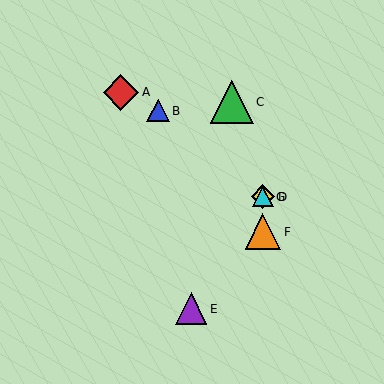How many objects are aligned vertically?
3 objects (D, F, G) are aligned vertically.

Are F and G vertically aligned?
Yes, both are at x≈263.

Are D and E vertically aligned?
No, D is at x≈263 and E is at x≈191.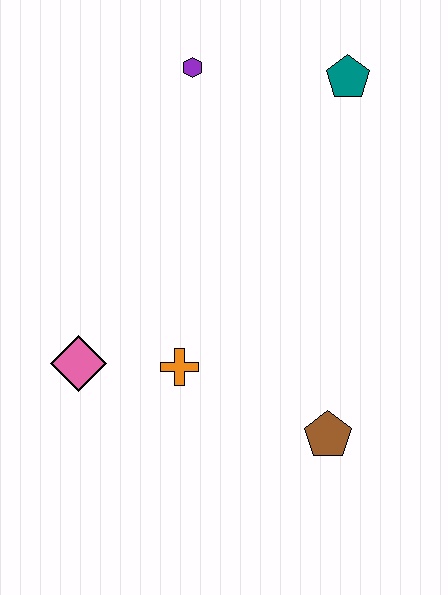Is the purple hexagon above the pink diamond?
Yes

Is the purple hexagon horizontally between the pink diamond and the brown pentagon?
Yes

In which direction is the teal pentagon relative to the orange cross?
The teal pentagon is above the orange cross.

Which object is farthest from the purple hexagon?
The brown pentagon is farthest from the purple hexagon.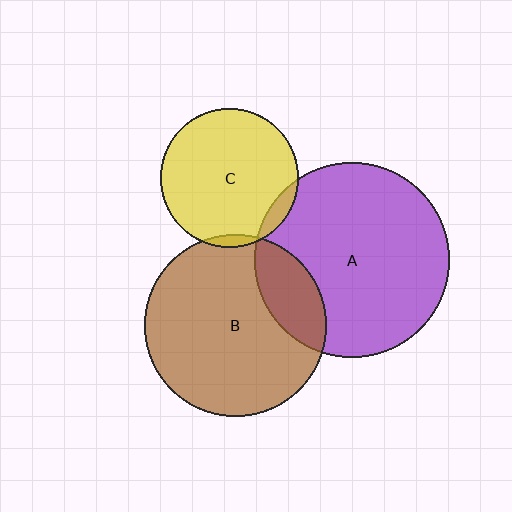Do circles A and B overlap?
Yes.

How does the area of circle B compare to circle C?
Approximately 1.7 times.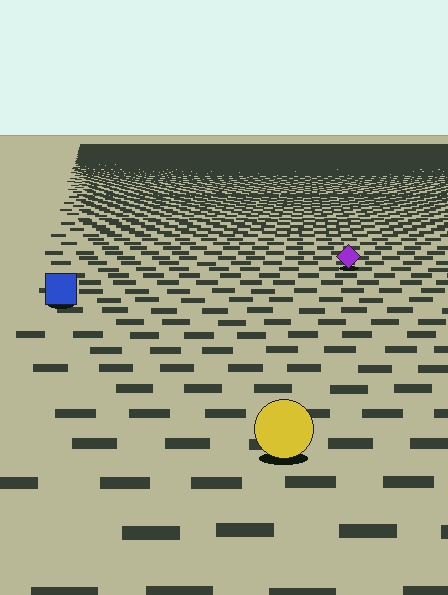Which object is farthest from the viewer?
The purple diamond is farthest from the viewer. It appears smaller and the ground texture around it is denser.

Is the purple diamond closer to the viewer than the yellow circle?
No. The yellow circle is closer — you can tell from the texture gradient: the ground texture is coarser near it.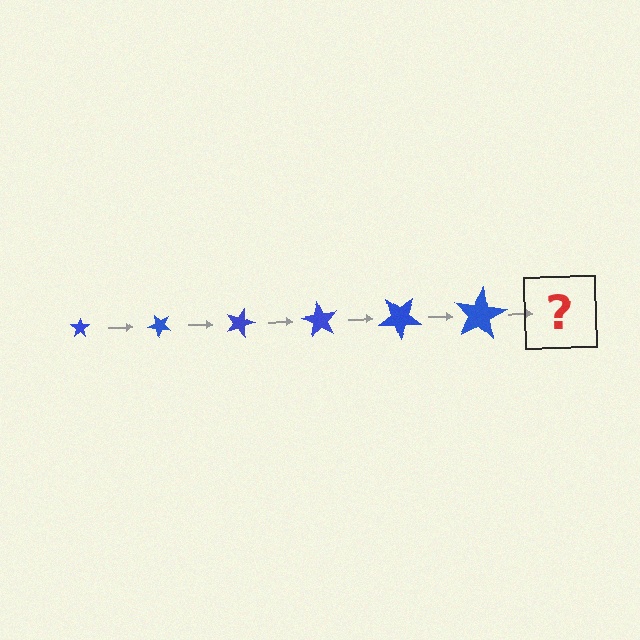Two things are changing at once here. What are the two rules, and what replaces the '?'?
The two rules are that the star grows larger each step and it rotates 45 degrees each step. The '?' should be a star, larger than the previous one and rotated 270 degrees from the start.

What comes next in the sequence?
The next element should be a star, larger than the previous one and rotated 270 degrees from the start.